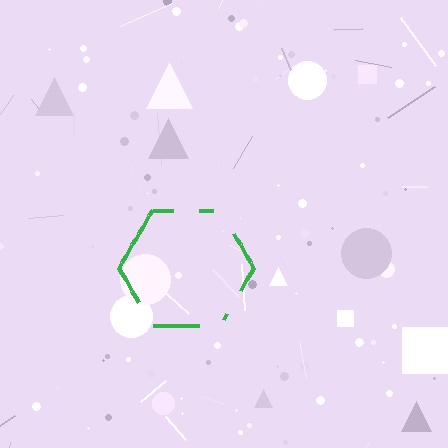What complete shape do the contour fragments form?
The contour fragments form a hexagon.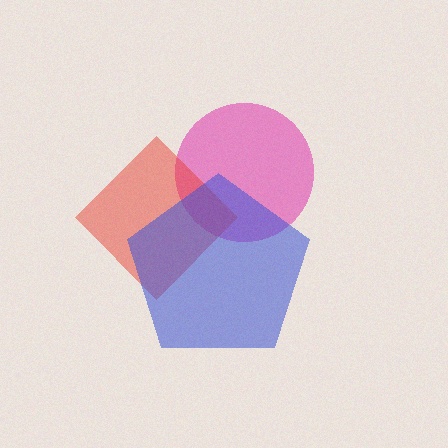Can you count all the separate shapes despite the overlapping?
Yes, there are 3 separate shapes.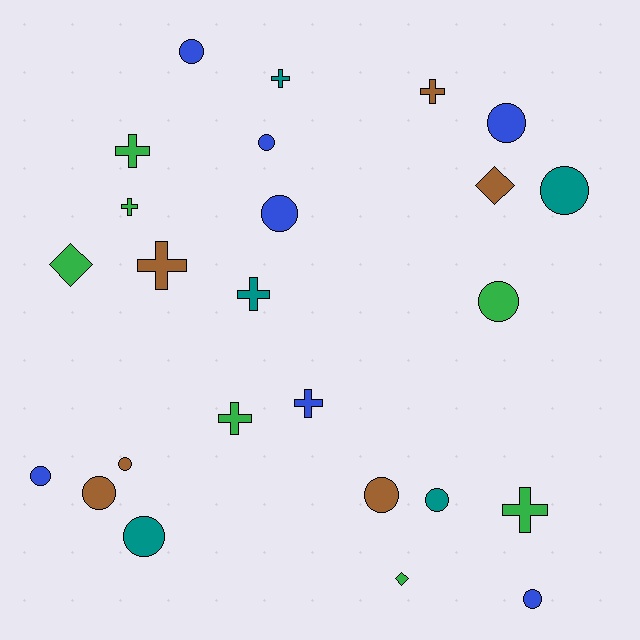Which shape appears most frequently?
Circle, with 13 objects.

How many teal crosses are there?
There are 2 teal crosses.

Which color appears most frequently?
Green, with 7 objects.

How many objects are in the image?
There are 25 objects.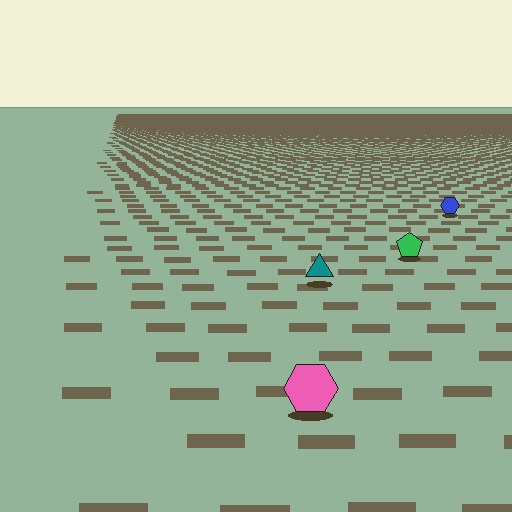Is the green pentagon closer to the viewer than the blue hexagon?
Yes. The green pentagon is closer — you can tell from the texture gradient: the ground texture is coarser near it.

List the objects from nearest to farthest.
From nearest to farthest: the pink hexagon, the teal triangle, the green pentagon, the blue hexagon.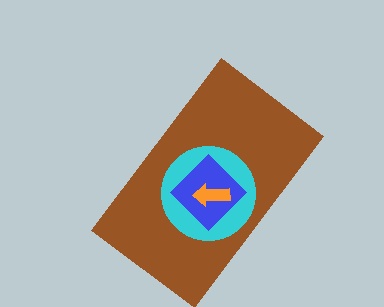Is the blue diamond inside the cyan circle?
Yes.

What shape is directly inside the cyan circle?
The blue diamond.